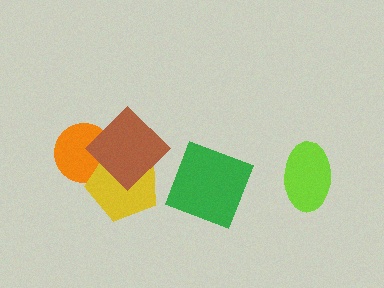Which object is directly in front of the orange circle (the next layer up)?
The yellow pentagon is directly in front of the orange circle.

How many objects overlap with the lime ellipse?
0 objects overlap with the lime ellipse.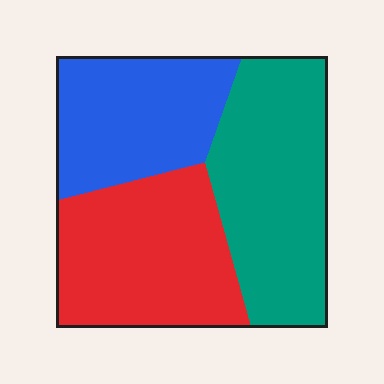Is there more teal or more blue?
Teal.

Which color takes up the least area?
Blue, at roughly 30%.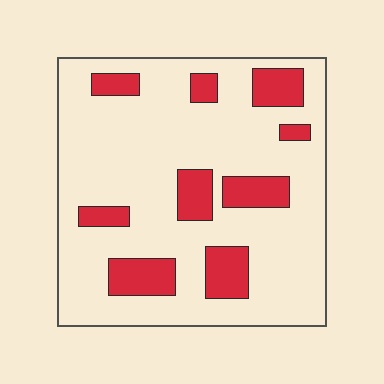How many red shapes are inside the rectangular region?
9.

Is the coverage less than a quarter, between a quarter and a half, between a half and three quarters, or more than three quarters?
Less than a quarter.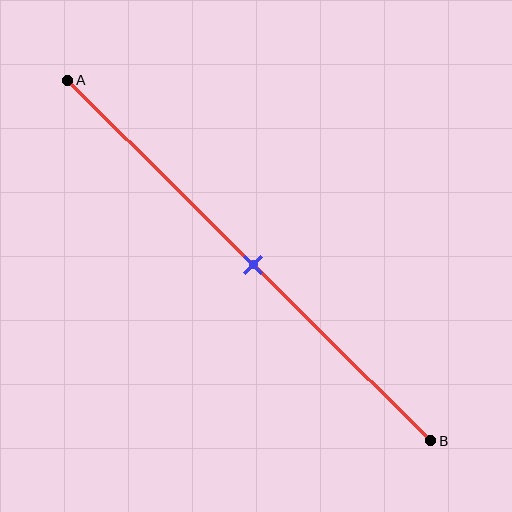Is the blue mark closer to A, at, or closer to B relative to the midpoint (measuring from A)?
The blue mark is approximately at the midpoint of segment AB.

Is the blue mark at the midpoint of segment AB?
Yes, the mark is approximately at the midpoint.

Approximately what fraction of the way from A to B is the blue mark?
The blue mark is approximately 50% of the way from A to B.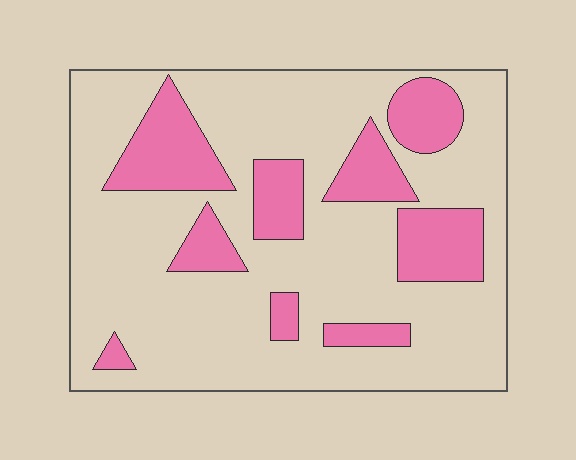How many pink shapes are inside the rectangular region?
9.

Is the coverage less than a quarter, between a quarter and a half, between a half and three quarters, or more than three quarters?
Less than a quarter.